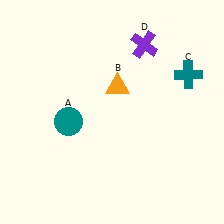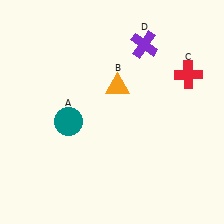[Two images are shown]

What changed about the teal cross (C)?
In Image 1, C is teal. In Image 2, it changed to red.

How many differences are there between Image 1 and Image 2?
There is 1 difference between the two images.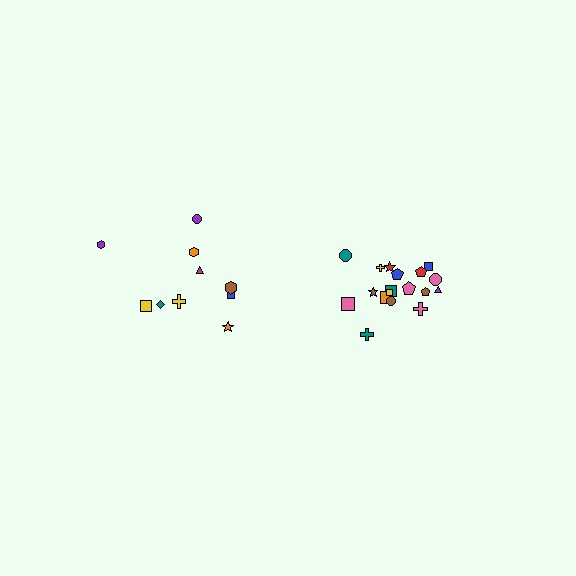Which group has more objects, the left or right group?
The right group.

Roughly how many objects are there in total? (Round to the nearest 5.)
Roughly 30 objects in total.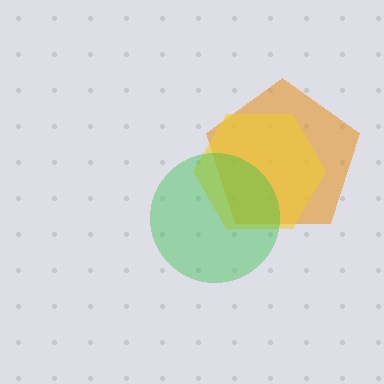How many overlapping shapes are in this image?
There are 3 overlapping shapes in the image.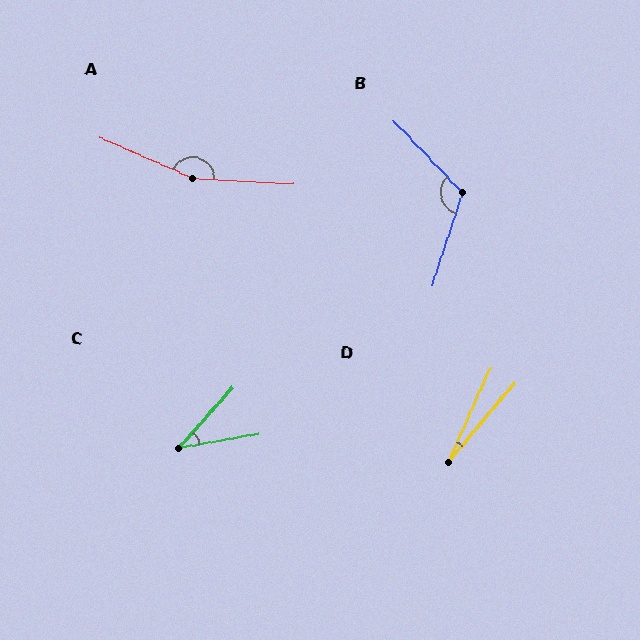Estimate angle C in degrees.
Approximately 38 degrees.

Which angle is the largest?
A, at approximately 159 degrees.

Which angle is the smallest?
D, at approximately 16 degrees.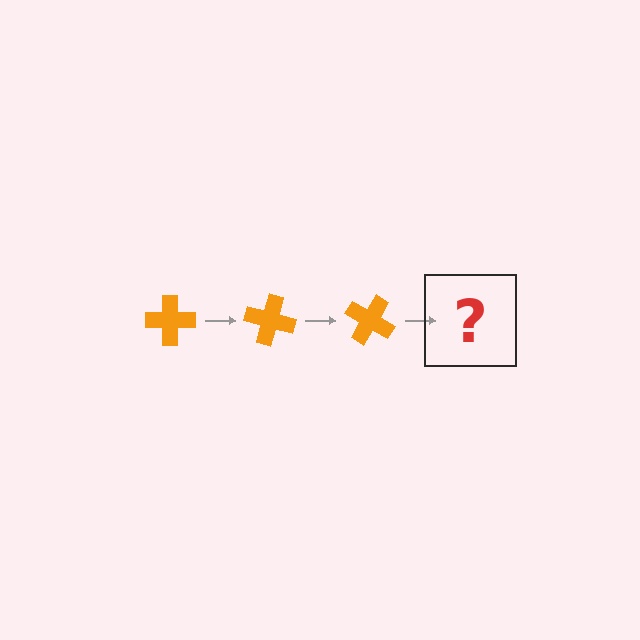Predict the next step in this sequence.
The next step is an orange cross rotated 45 degrees.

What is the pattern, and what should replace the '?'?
The pattern is that the cross rotates 15 degrees each step. The '?' should be an orange cross rotated 45 degrees.